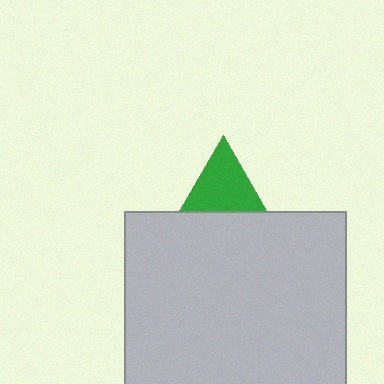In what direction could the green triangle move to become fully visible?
The green triangle could move up. That would shift it out from behind the light gray square entirely.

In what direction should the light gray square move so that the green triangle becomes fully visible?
The light gray square should move down. That is the shortest direction to clear the overlap and leave the green triangle fully visible.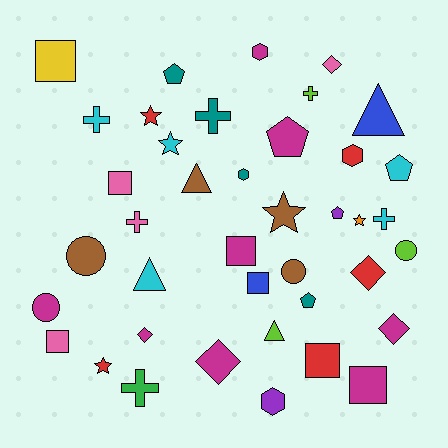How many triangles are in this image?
There are 4 triangles.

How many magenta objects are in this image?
There are 8 magenta objects.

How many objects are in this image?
There are 40 objects.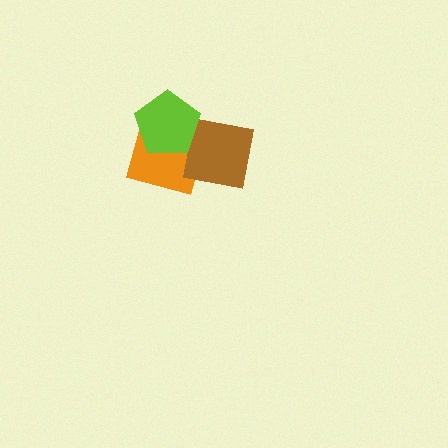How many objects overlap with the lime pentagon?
2 objects overlap with the lime pentagon.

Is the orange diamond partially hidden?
Yes, it is partially covered by another shape.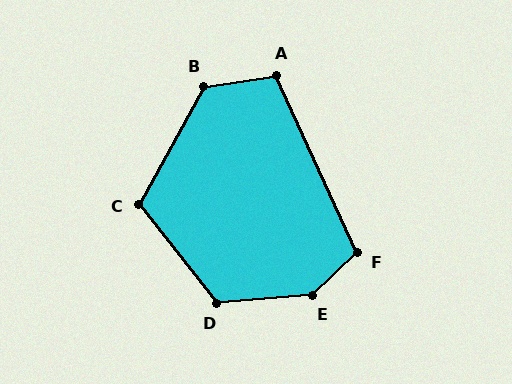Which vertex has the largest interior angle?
E, at approximately 141 degrees.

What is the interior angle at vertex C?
Approximately 113 degrees (obtuse).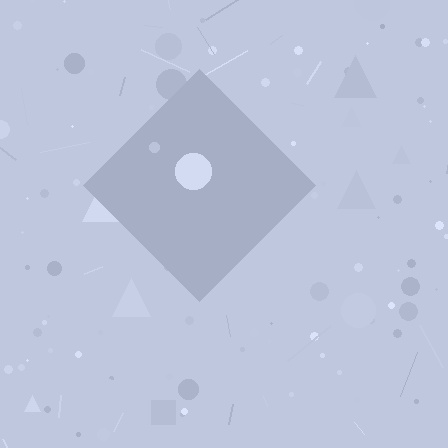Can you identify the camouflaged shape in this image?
The camouflaged shape is a diamond.